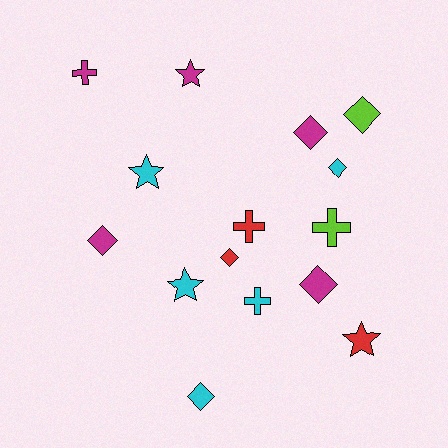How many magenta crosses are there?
There is 1 magenta cross.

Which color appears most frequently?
Cyan, with 5 objects.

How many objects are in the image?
There are 15 objects.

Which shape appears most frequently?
Diamond, with 7 objects.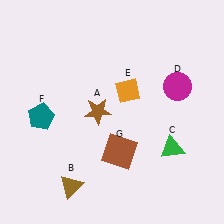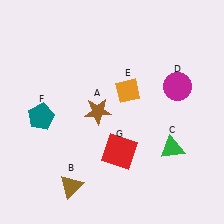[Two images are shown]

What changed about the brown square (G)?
In Image 1, G is brown. In Image 2, it changed to red.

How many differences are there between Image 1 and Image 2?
There is 1 difference between the two images.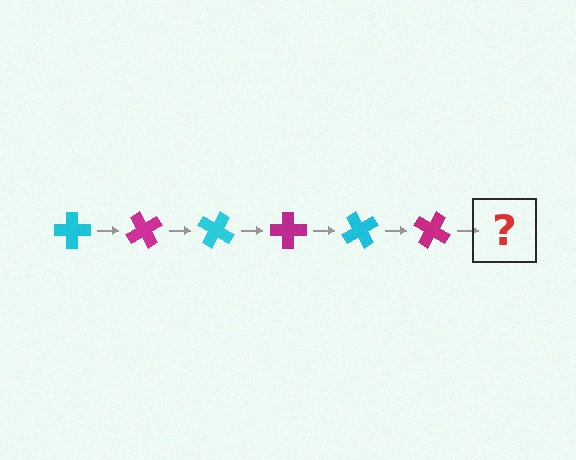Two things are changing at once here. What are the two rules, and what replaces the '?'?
The two rules are that it rotates 60 degrees each step and the color cycles through cyan and magenta. The '?' should be a cyan cross, rotated 360 degrees from the start.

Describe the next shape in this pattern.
It should be a cyan cross, rotated 360 degrees from the start.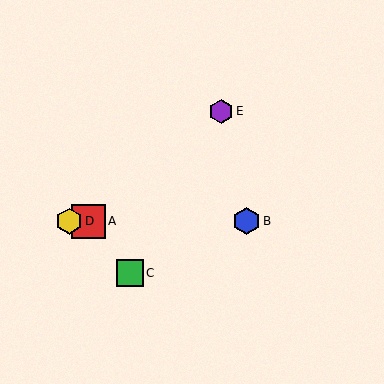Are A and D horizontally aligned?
Yes, both are at y≈221.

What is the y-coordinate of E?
Object E is at y≈111.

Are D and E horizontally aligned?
No, D is at y≈221 and E is at y≈111.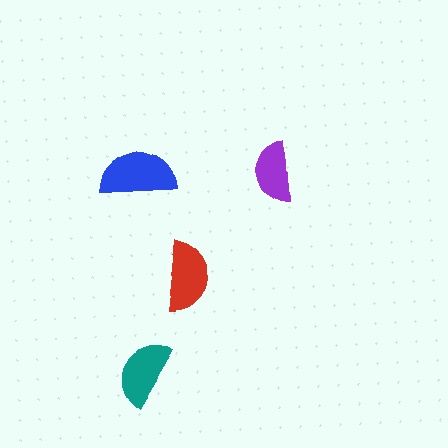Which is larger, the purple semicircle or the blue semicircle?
The blue one.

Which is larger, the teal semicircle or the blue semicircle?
The blue one.